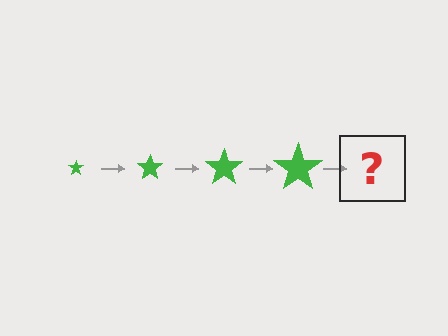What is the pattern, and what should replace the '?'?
The pattern is that the star gets progressively larger each step. The '?' should be a green star, larger than the previous one.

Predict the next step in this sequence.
The next step is a green star, larger than the previous one.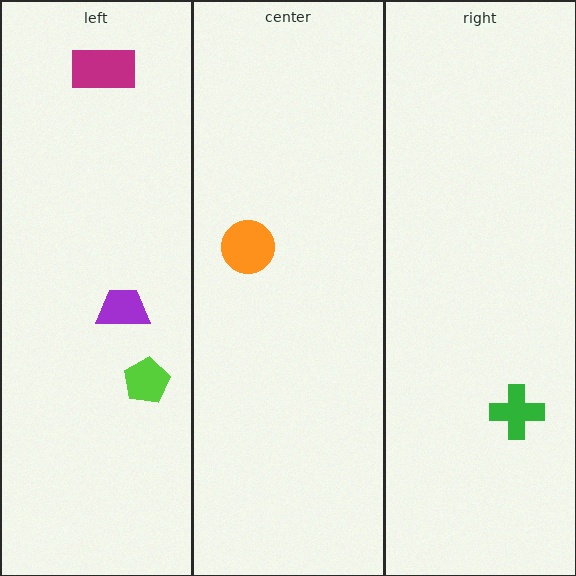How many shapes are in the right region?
1.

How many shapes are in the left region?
3.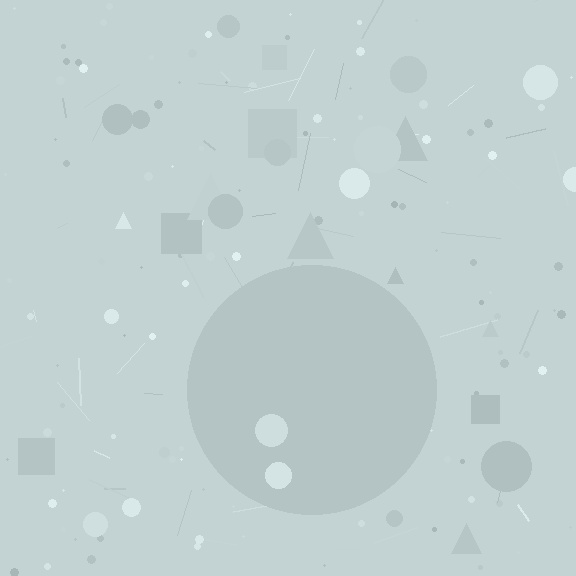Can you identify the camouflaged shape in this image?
The camouflaged shape is a circle.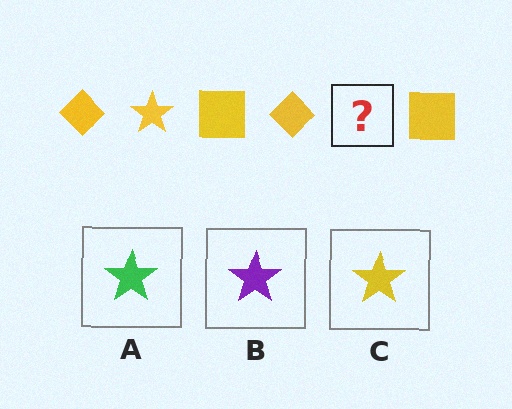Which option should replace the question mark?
Option C.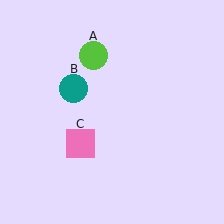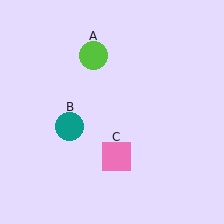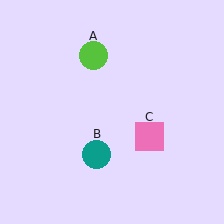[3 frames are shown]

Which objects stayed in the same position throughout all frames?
Lime circle (object A) remained stationary.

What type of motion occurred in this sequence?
The teal circle (object B), pink square (object C) rotated counterclockwise around the center of the scene.